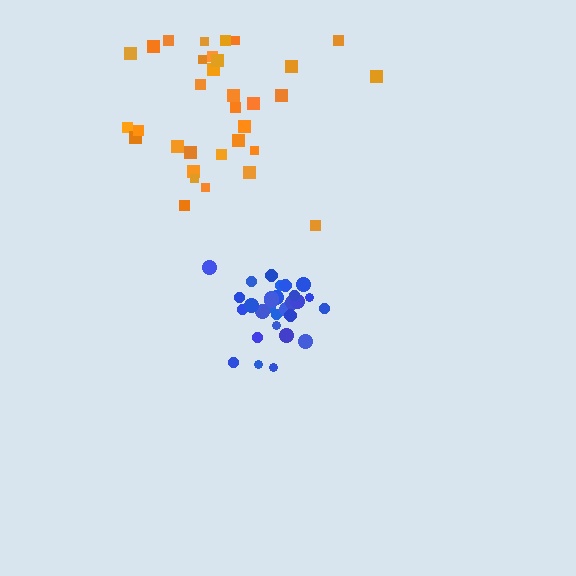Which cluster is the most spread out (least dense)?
Orange.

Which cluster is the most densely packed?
Blue.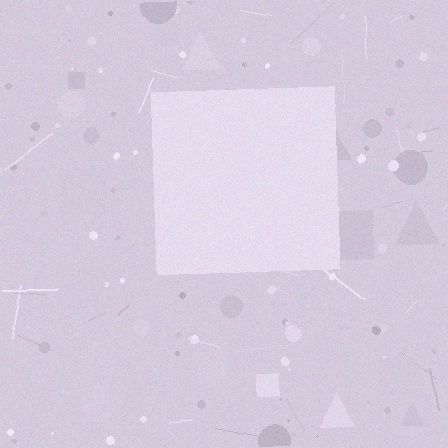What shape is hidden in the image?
A square is hidden in the image.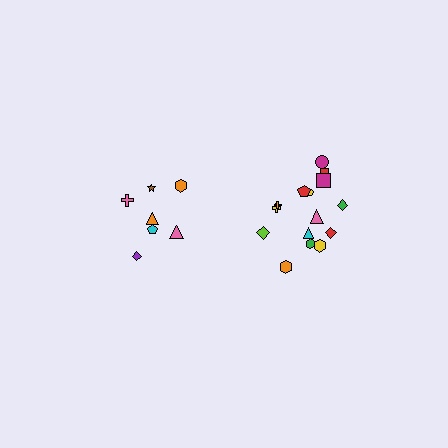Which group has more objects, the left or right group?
The right group.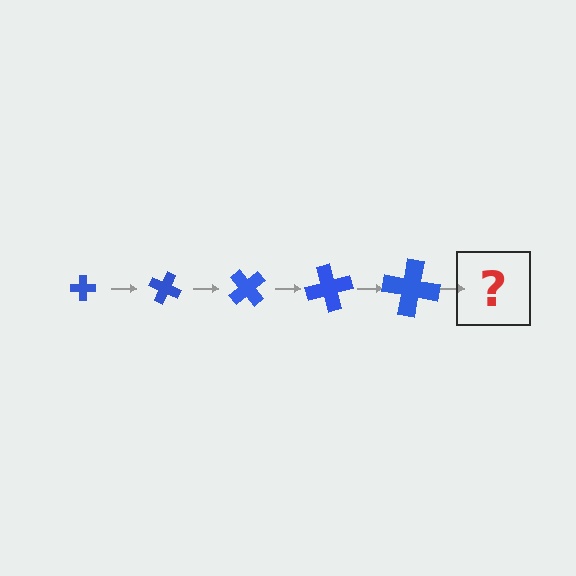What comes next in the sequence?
The next element should be a cross, larger than the previous one and rotated 125 degrees from the start.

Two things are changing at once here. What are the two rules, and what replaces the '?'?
The two rules are that the cross grows larger each step and it rotates 25 degrees each step. The '?' should be a cross, larger than the previous one and rotated 125 degrees from the start.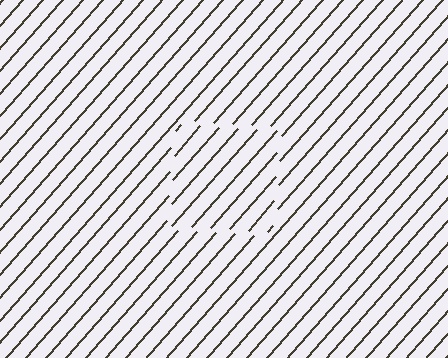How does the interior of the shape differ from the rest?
The interior of the shape contains the same grating, shifted by half a period — the contour is defined by the phase discontinuity where line-ends from the inner and outer gratings abut.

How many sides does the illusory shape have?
4 sides — the line-ends trace a square.